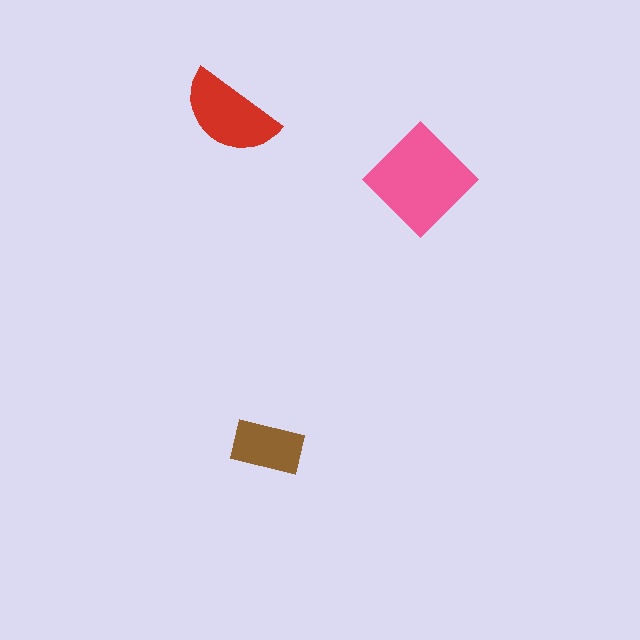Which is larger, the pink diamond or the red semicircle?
The pink diamond.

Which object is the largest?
The pink diamond.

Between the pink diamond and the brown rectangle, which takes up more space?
The pink diamond.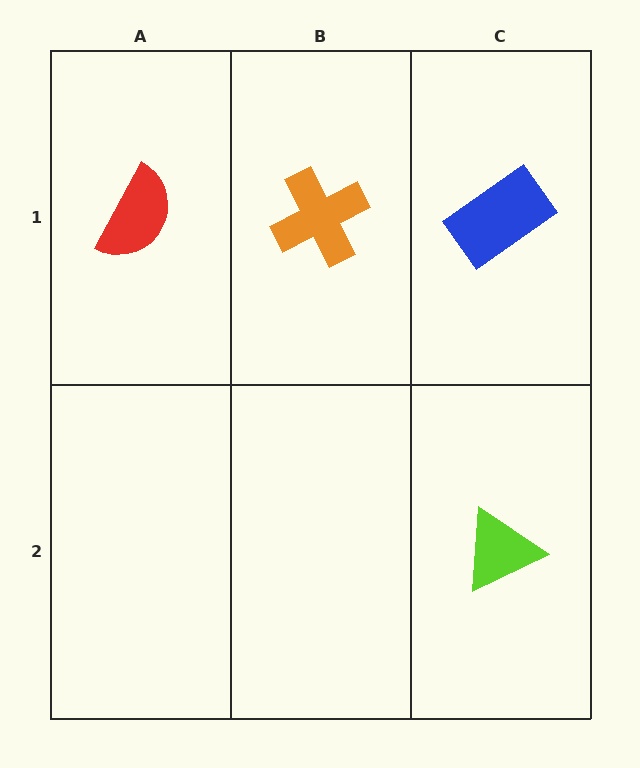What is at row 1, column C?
A blue rectangle.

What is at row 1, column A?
A red semicircle.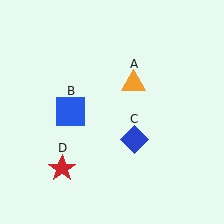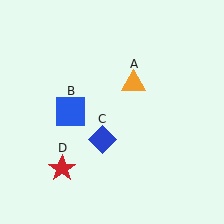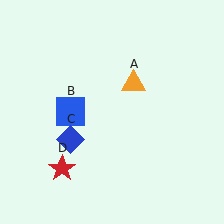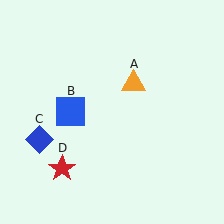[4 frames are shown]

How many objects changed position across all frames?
1 object changed position: blue diamond (object C).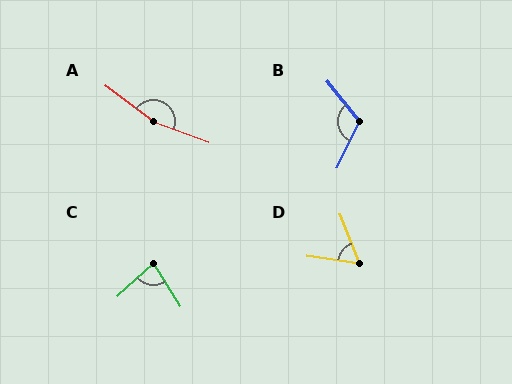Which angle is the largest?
A, at approximately 163 degrees.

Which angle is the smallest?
D, at approximately 60 degrees.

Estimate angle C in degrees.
Approximately 79 degrees.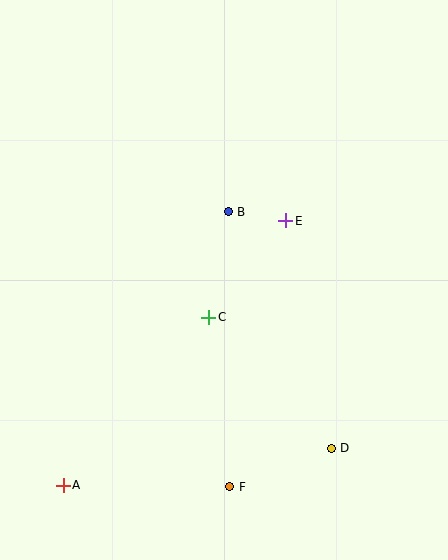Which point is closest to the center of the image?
Point C at (209, 317) is closest to the center.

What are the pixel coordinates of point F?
Point F is at (230, 487).